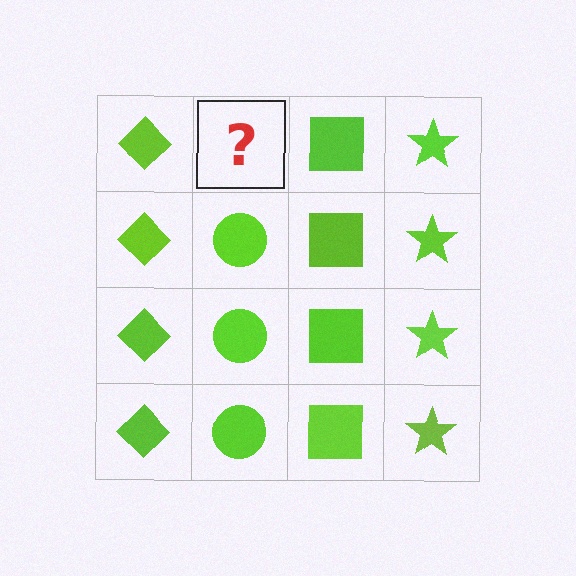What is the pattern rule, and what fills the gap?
The rule is that each column has a consistent shape. The gap should be filled with a lime circle.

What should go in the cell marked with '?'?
The missing cell should contain a lime circle.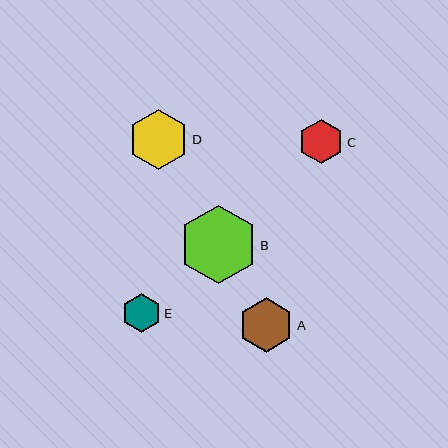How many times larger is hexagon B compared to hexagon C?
Hexagon B is approximately 1.7 times the size of hexagon C.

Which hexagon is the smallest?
Hexagon E is the smallest with a size of approximately 39 pixels.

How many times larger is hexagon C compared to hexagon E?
Hexagon C is approximately 1.1 times the size of hexagon E.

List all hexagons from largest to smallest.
From largest to smallest: B, D, A, C, E.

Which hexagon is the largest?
Hexagon B is the largest with a size of approximately 78 pixels.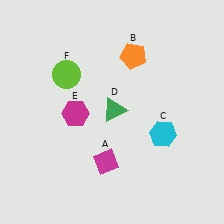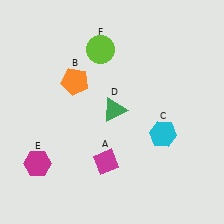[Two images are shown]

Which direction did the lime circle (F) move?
The lime circle (F) moved right.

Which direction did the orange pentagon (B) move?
The orange pentagon (B) moved left.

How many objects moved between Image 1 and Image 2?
3 objects moved between the two images.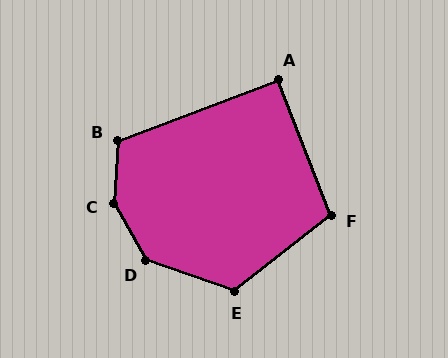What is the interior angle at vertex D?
Approximately 138 degrees (obtuse).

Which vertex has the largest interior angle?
C, at approximately 147 degrees.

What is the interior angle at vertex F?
Approximately 107 degrees (obtuse).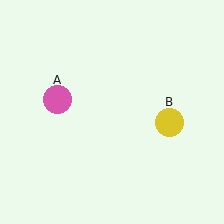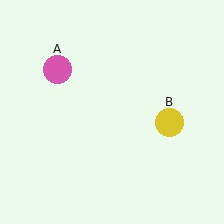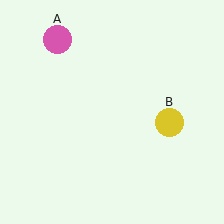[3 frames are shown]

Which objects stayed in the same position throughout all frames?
Yellow circle (object B) remained stationary.